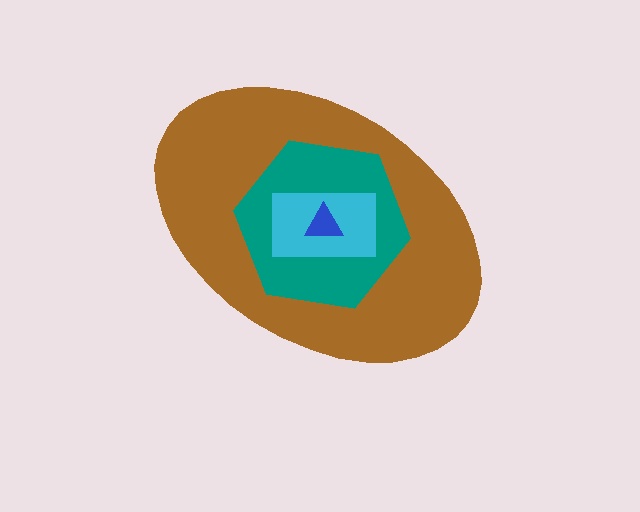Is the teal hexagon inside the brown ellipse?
Yes.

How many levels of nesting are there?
4.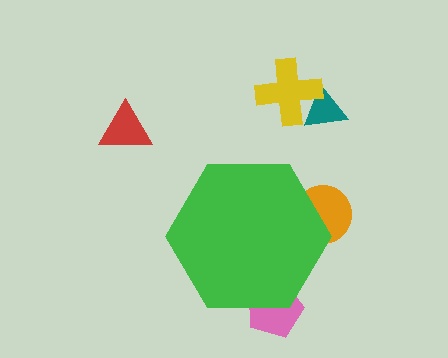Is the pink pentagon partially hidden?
Yes, the pink pentagon is partially hidden behind the green hexagon.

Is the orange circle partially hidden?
Yes, the orange circle is partially hidden behind the green hexagon.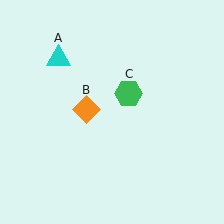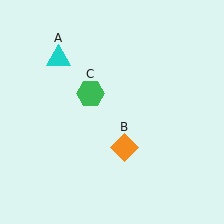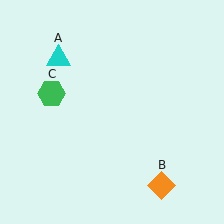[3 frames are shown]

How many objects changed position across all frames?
2 objects changed position: orange diamond (object B), green hexagon (object C).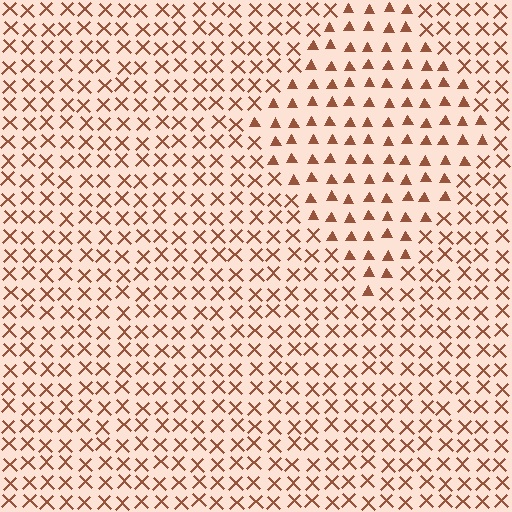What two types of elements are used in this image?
The image uses triangles inside the diamond region and X marks outside it.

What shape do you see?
I see a diamond.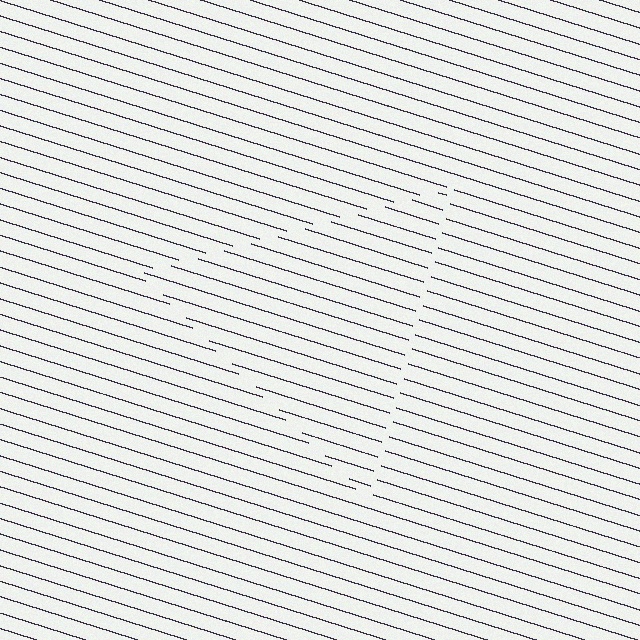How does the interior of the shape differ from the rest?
The interior of the shape contains the same grating, shifted by half a period — the contour is defined by the phase discontinuity where line-ends from the inner and outer gratings abut.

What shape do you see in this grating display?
An illusory triangle. The interior of the shape contains the same grating, shifted by half a period — the contour is defined by the phase discontinuity where line-ends from the inner and outer gratings abut.